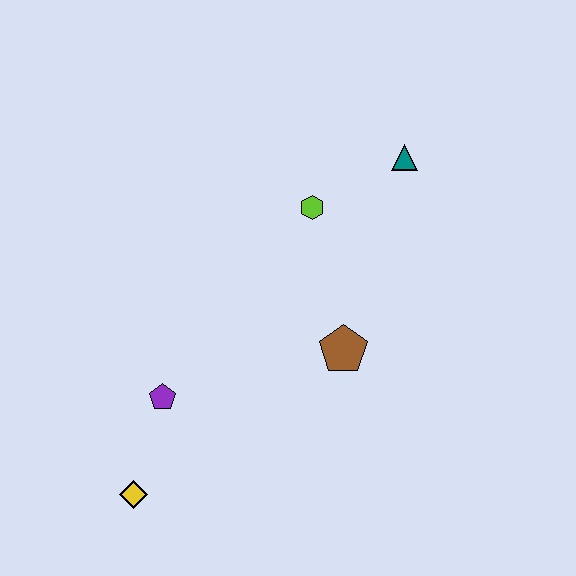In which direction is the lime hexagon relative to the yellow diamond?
The lime hexagon is above the yellow diamond.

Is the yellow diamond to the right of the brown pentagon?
No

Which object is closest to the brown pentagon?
The lime hexagon is closest to the brown pentagon.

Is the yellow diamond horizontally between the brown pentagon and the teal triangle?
No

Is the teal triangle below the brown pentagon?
No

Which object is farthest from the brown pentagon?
The yellow diamond is farthest from the brown pentagon.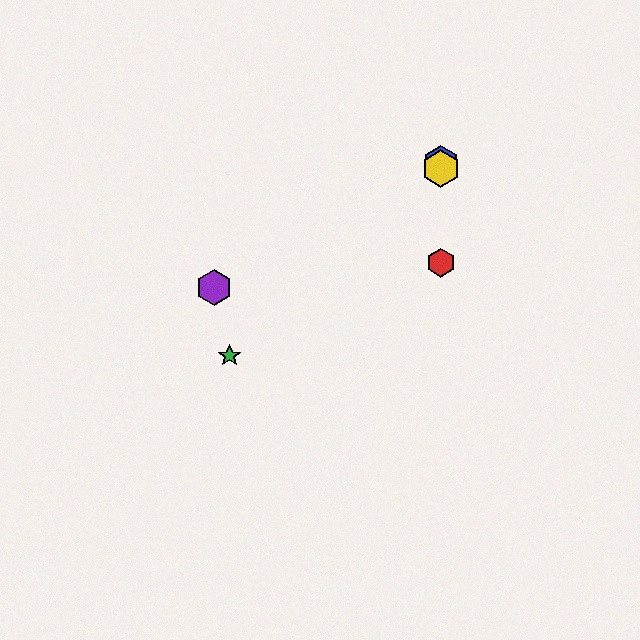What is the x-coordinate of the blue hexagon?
The blue hexagon is at x≈441.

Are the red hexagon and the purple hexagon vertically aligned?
No, the red hexagon is at x≈441 and the purple hexagon is at x≈214.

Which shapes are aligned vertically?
The red hexagon, the blue hexagon, the yellow hexagon are aligned vertically.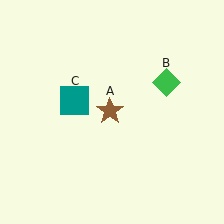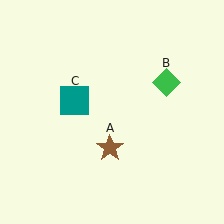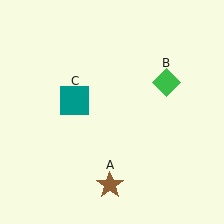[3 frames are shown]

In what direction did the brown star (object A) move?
The brown star (object A) moved down.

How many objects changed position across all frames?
1 object changed position: brown star (object A).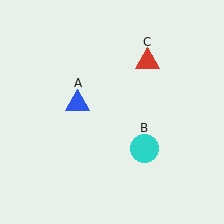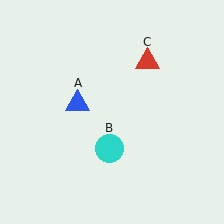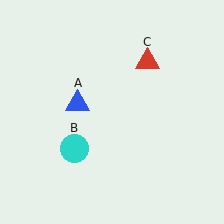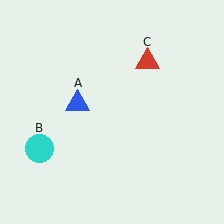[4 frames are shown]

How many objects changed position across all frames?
1 object changed position: cyan circle (object B).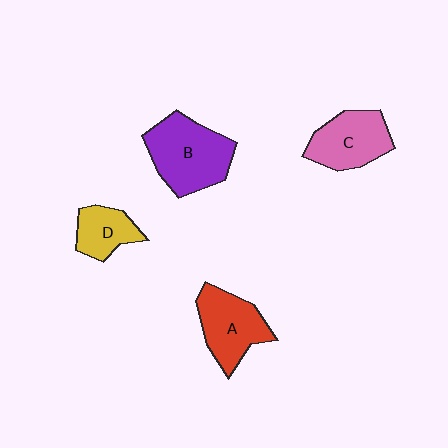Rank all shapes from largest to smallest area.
From largest to smallest: B (purple), A (red), C (pink), D (yellow).